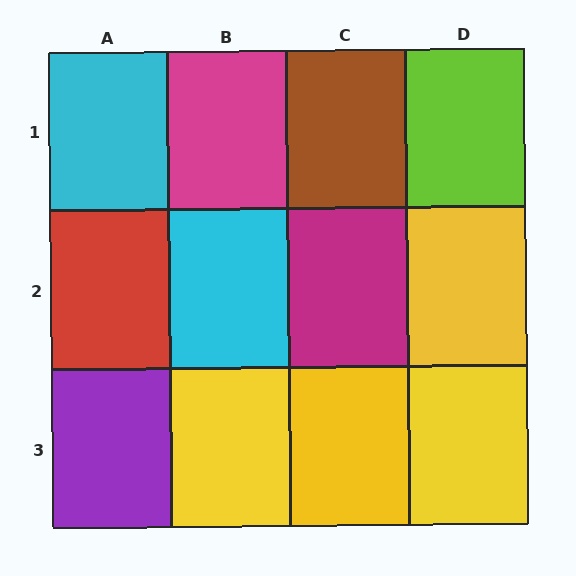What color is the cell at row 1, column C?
Brown.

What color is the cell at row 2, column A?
Red.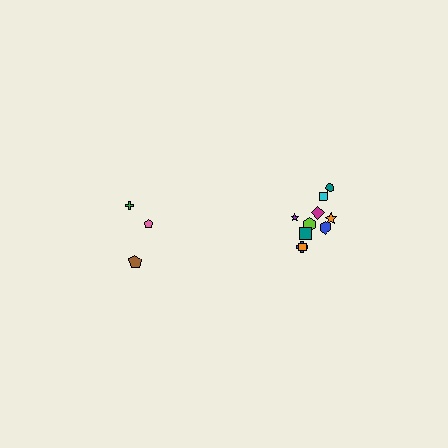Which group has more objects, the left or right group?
The right group.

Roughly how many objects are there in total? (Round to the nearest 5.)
Roughly 15 objects in total.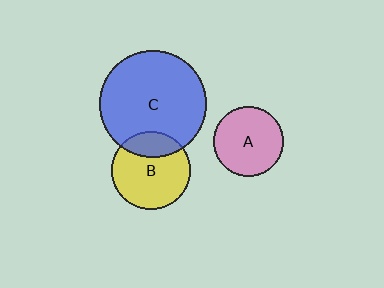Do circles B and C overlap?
Yes.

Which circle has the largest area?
Circle C (blue).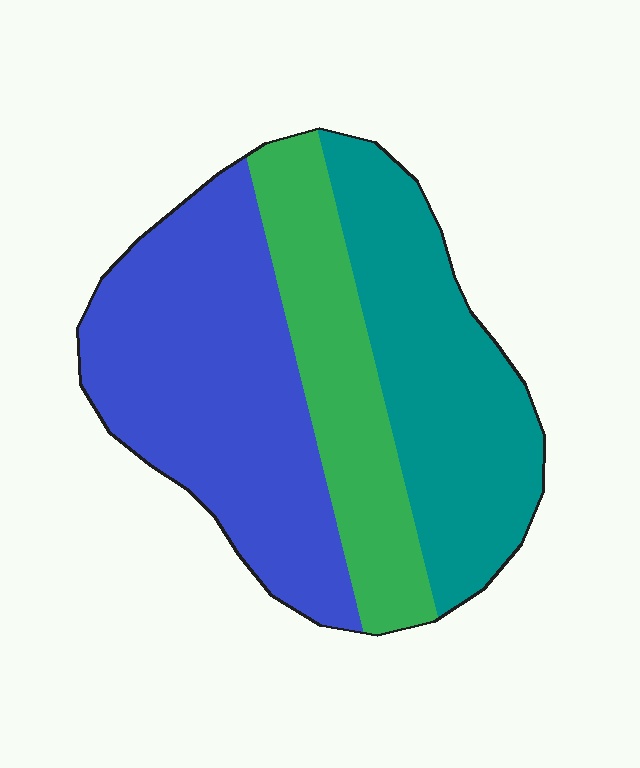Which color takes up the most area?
Blue, at roughly 45%.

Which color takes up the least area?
Green, at roughly 25%.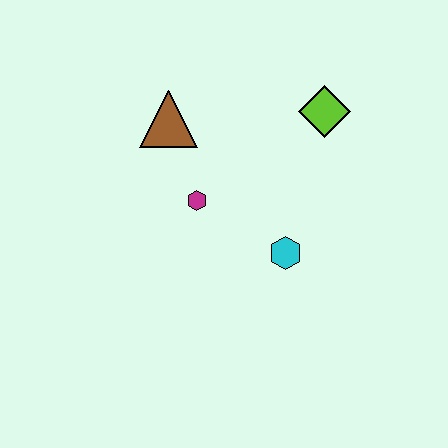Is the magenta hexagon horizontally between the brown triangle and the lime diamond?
Yes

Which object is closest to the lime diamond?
The cyan hexagon is closest to the lime diamond.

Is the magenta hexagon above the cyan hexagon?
Yes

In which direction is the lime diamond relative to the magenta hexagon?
The lime diamond is to the right of the magenta hexagon.